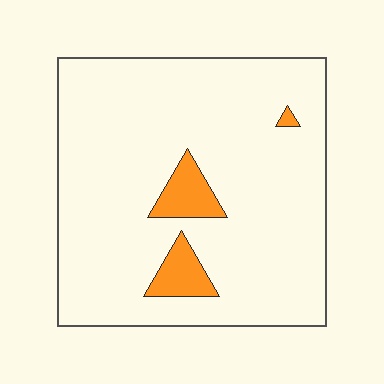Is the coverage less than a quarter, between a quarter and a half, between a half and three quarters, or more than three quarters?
Less than a quarter.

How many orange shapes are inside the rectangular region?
3.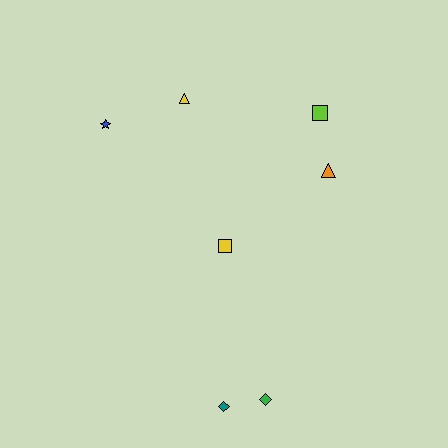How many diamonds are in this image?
There are 2 diamonds.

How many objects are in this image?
There are 7 objects.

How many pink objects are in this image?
There are no pink objects.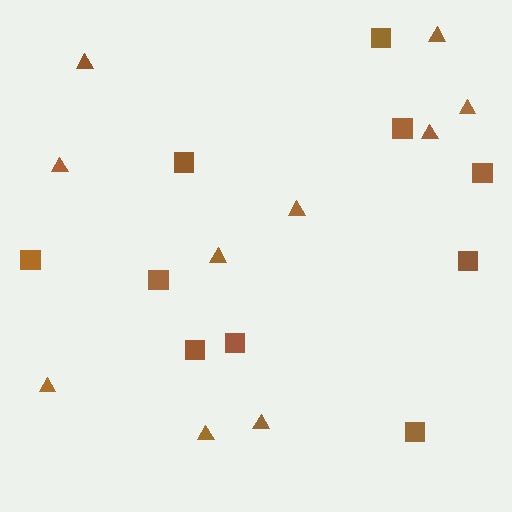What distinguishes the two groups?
There are 2 groups: one group of triangles (10) and one group of squares (10).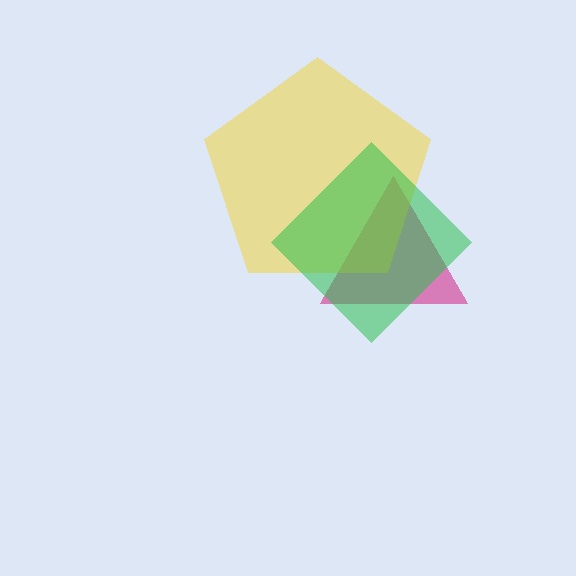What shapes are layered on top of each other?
The layered shapes are: a magenta triangle, a yellow pentagon, a green diamond.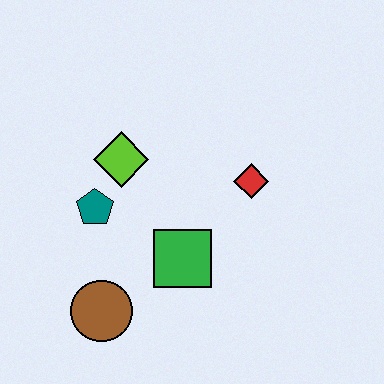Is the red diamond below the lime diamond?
Yes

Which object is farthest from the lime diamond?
The brown circle is farthest from the lime diamond.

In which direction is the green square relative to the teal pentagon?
The green square is to the right of the teal pentagon.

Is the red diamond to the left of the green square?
No